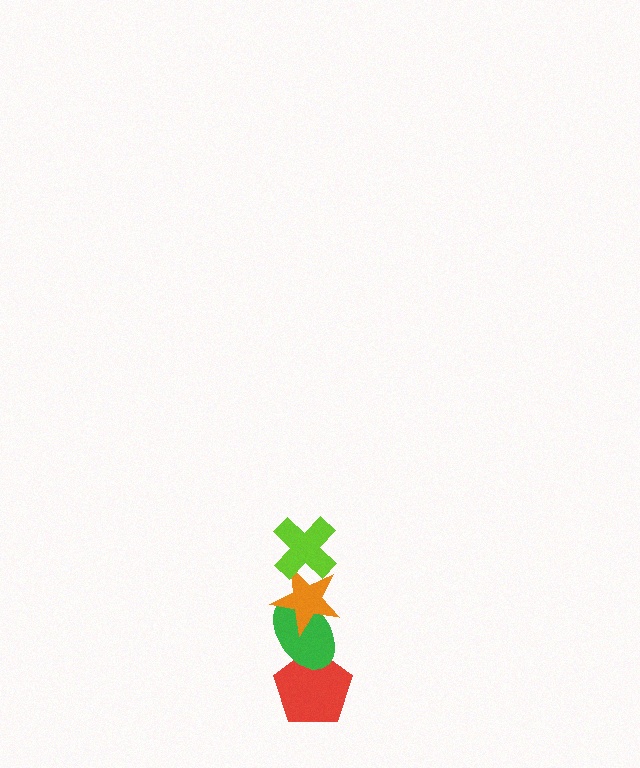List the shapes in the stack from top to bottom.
From top to bottom: the lime cross, the orange star, the green ellipse, the red pentagon.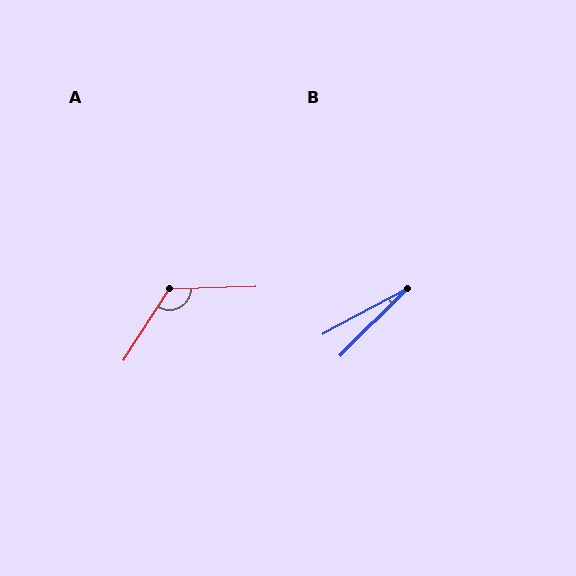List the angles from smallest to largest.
B (16°), A (124°).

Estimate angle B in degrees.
Approximately 16 degrees.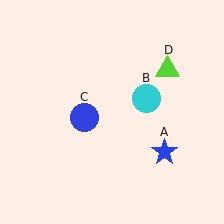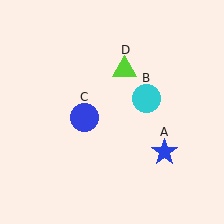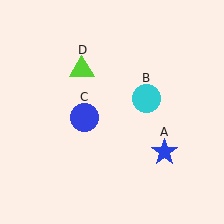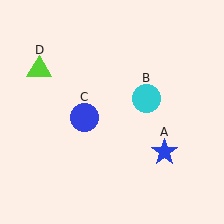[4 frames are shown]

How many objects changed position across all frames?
1 object changed position: lime triangle (object D).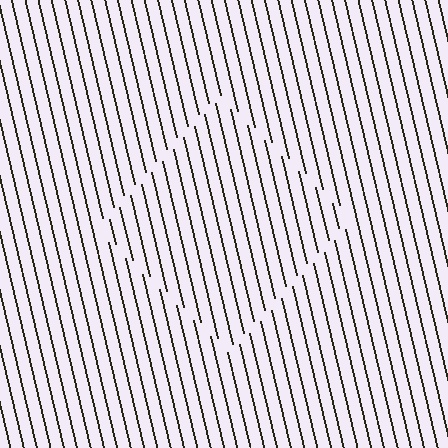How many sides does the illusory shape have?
4 sides — the line-ends trace a square.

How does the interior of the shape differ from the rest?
The interior of the shape contains the same grating, shifted by half a period — the contour is defined by the phase discontinuity where line-ends from the inner and outer gratings abut.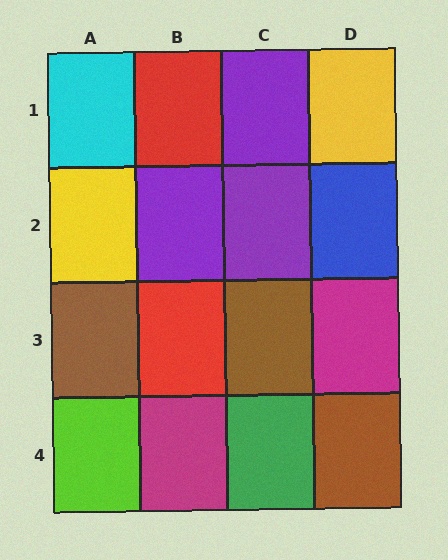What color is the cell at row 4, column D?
Brown.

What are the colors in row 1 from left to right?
Cyan, red, purple, yellow.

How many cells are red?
2 cells are red.